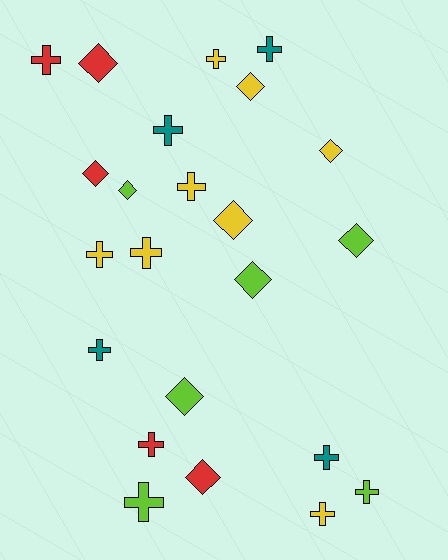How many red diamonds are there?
There are 3 red diamonds.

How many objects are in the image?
There are 23 objects.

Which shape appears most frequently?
Cross, with 13 objects.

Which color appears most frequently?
Yellow, with 8 objects.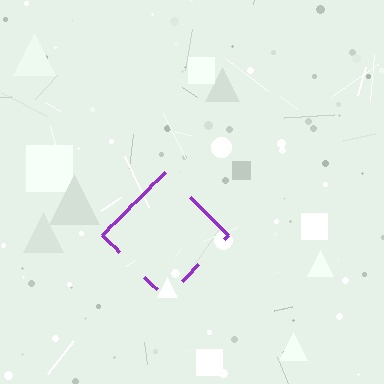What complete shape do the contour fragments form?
The contour fragments form a diamond.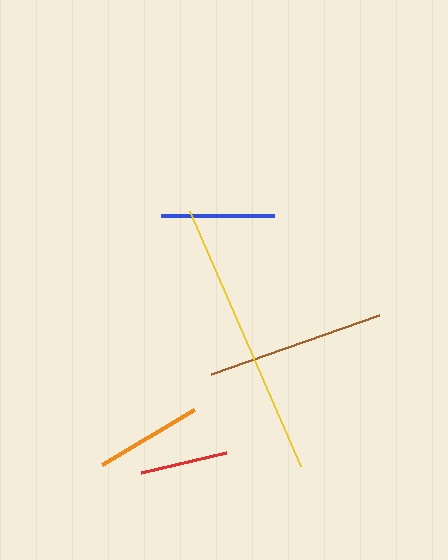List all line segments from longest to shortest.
From longest to shortest: yellow, brown, blue, orange, red.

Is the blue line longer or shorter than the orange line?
The blue line is longer than the orange line.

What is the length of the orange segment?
The orange segment is approximately 107 pixels long.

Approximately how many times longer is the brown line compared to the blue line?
The brown line is approximately 1.6 times the length of the blue line.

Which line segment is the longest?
The yellow line is the longest at approximately 278 pixels.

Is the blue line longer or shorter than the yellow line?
The yellow line is longer than the blue line.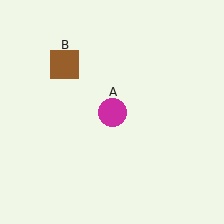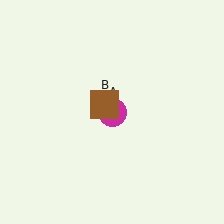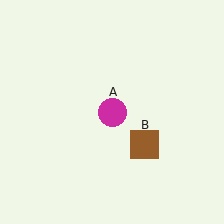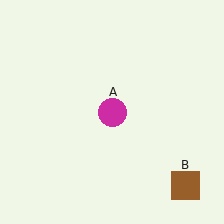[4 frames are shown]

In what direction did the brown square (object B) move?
The brown square (object B) moved down and to the right.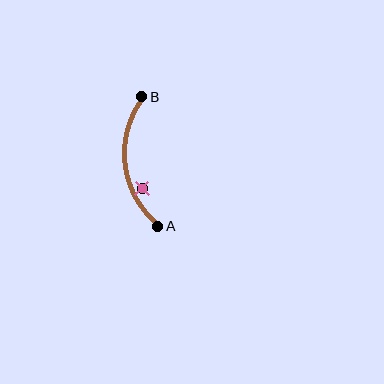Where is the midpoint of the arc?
The arc midpoint is the point on the curve farthest from the straight line joining A and B. It sits to the left of that line.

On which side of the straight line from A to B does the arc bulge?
The arc bulges to the left of the straight line connecting A and B.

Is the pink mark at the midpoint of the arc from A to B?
No — the pink mark does not lie on the arc at all. It sits slightly inside the curve.